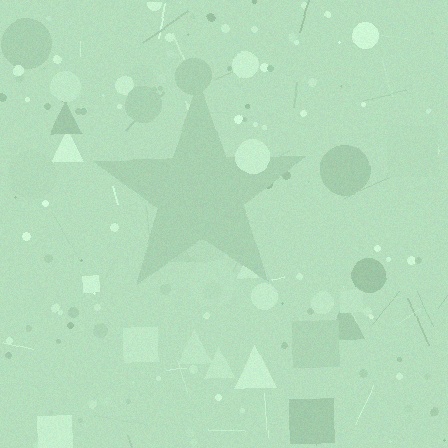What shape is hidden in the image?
A star is hidden in the image.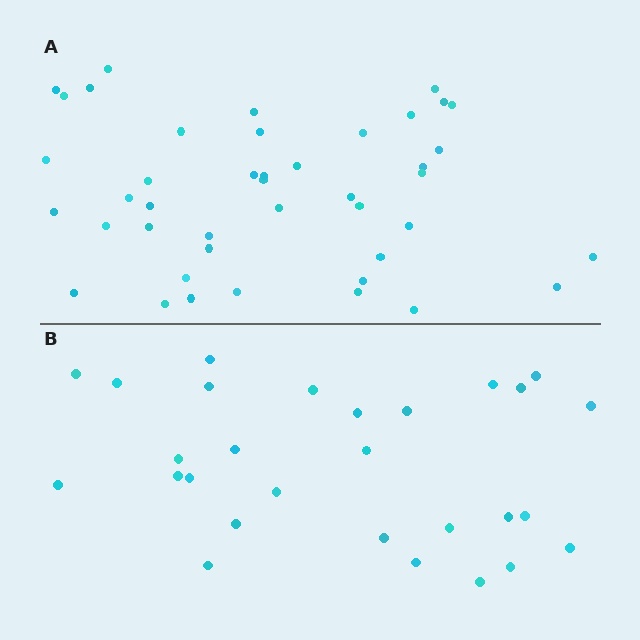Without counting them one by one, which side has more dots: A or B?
Region A (the top region) has more dots.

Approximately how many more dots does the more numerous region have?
Region A has approximately 15 more dots than region B.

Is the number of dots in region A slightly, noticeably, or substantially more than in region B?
Region A has substantially more. The ratio is roughly 1.5 to 1.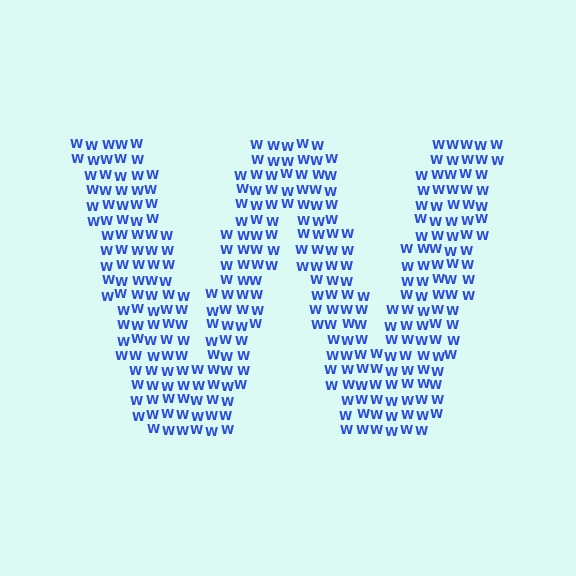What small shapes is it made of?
It is made of small letter W's.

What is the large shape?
The large shape is the letter W.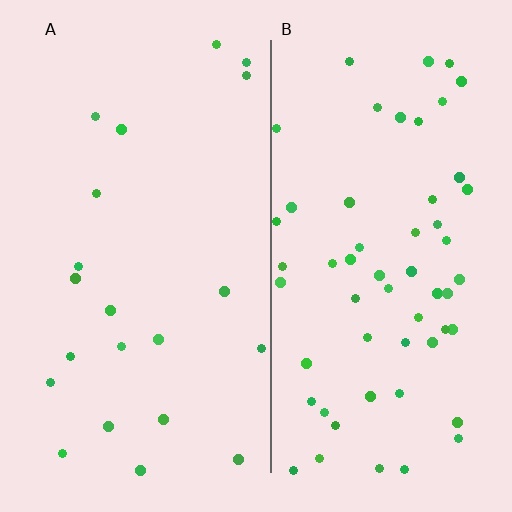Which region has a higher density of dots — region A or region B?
B (the right).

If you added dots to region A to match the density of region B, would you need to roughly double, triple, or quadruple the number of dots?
Approximately triple.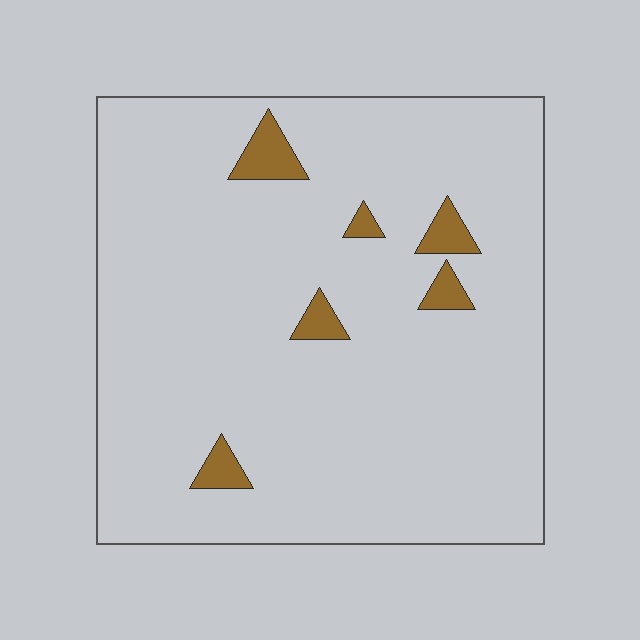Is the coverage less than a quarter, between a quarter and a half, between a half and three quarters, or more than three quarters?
Less than a quarter.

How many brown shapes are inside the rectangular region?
6.